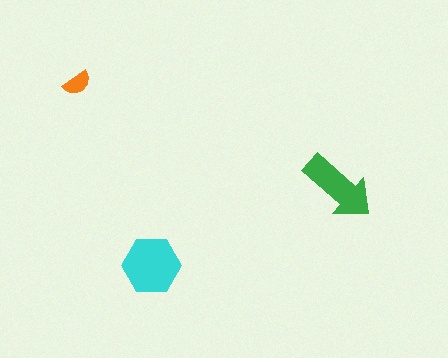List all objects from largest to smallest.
The cyan hexagon, the green arrow, the orange semicircle.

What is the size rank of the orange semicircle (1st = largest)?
3rd.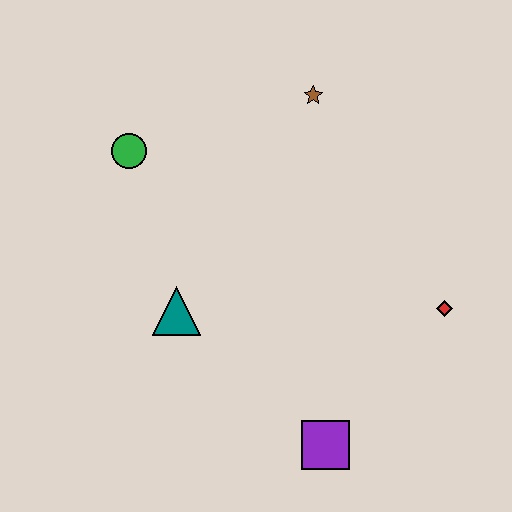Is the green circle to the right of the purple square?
No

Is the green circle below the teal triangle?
No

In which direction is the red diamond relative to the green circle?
The red diamond is to the right of the green circle.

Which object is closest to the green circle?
The teal triangle is closest to the green circle.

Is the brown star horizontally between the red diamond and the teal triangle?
Yes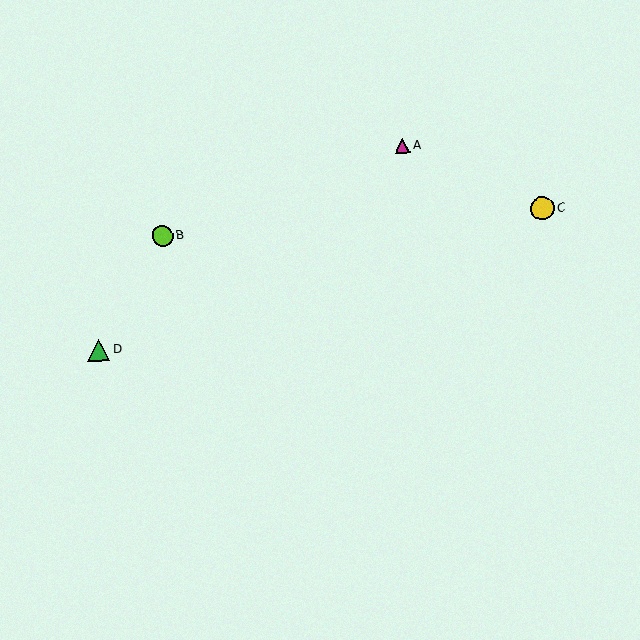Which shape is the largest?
The yellow circle (labeled C) is the largest.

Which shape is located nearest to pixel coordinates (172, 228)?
The lime circle (labeled B) at (163, 236) is nearest to that location.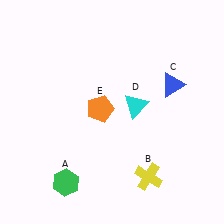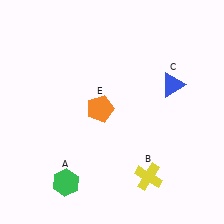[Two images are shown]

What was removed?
The cyan triangle (D) was removed in Image 2.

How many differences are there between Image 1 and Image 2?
There is 1 difference between the two images.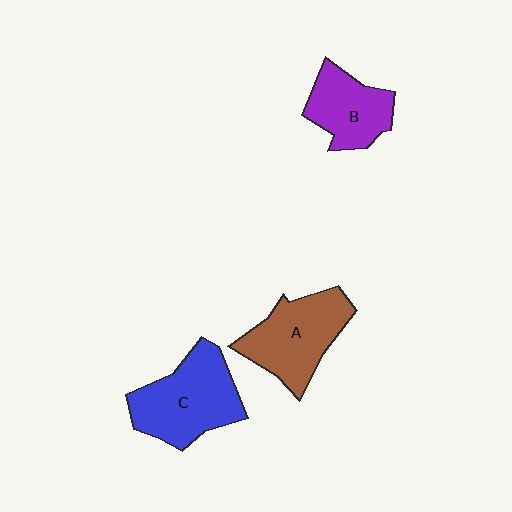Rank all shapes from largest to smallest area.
From largest to smallest: C (blue), A (brown), B (purple).